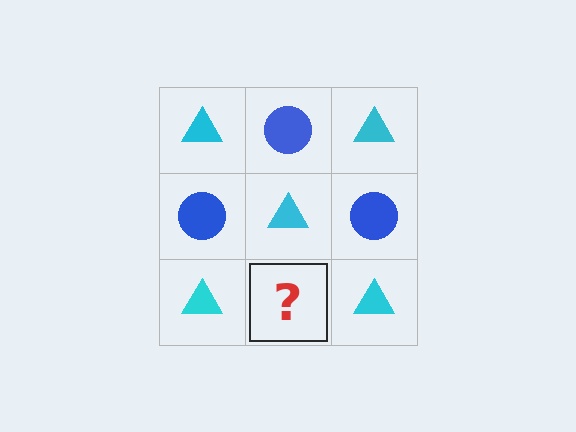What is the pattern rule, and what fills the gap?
The rule is that it alternates cyan triangle and blue circle in a checkerboard pattern. The gap should be filled with a blue circle.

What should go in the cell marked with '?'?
The missing cell should contain a blue circle.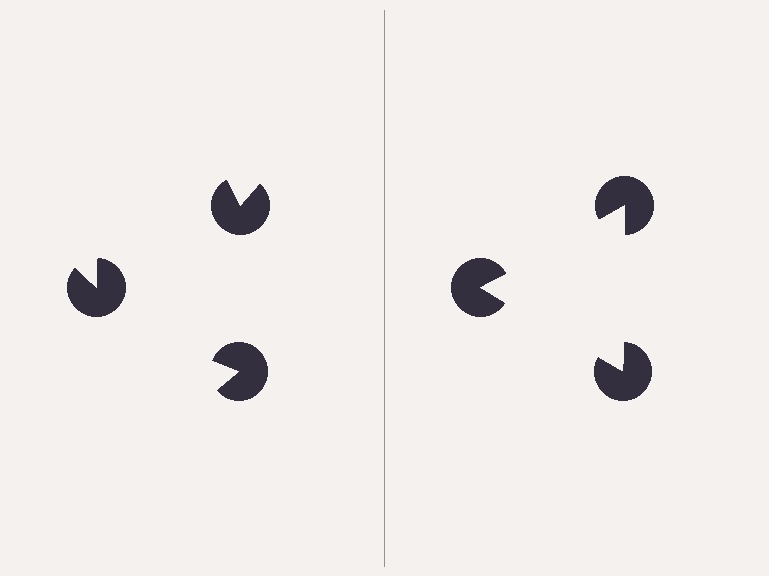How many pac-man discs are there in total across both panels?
6 — 3 on each side.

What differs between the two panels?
The pac-man discs are positioned identically on both sides; only the wedge orientations differ. On the right they align to a triangle; on the left they are misaligned.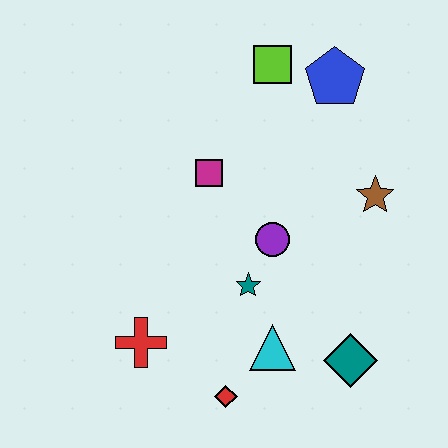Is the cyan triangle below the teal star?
Yes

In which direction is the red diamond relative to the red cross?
The red diamond is to the right of the red cross.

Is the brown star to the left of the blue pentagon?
No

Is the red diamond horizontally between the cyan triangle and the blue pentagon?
No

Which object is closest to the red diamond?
The cyan triangle is closest to the red diamond.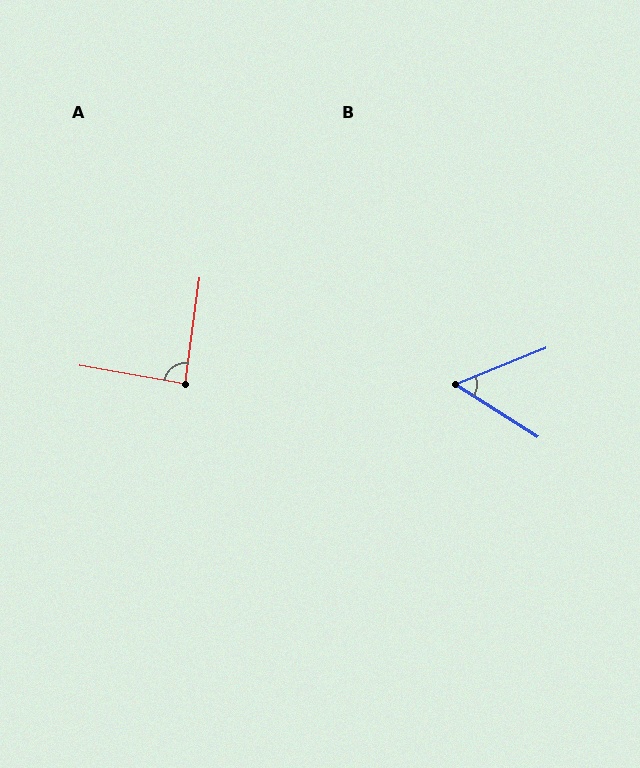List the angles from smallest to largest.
B (54°), A (88°).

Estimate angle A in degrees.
Approximately 88 degrees.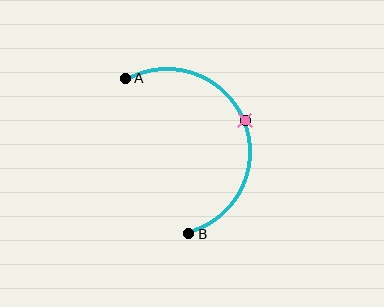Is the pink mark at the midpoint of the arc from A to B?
Yes. The pink mark lies on the arc at equal arc-length from both A and B — it is the arc midpoint.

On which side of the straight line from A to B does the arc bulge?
The arc bulges to the right of the straight line connecting A and B.